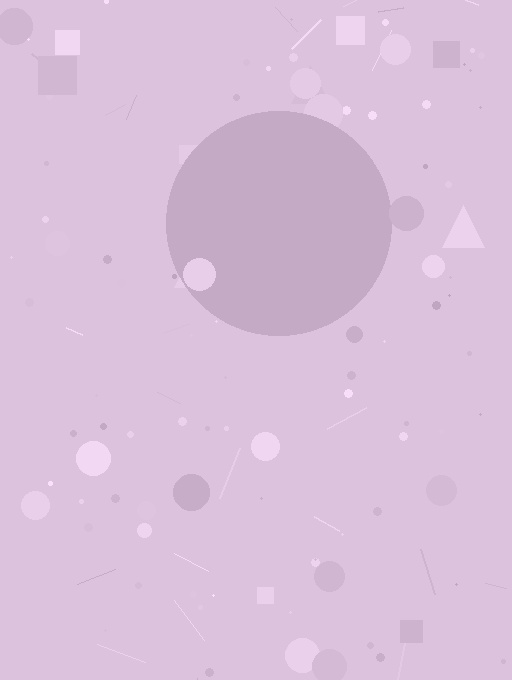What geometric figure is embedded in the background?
A circle is embedded in the background.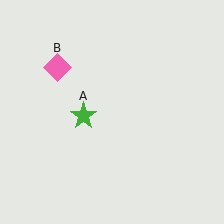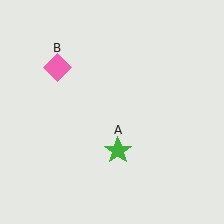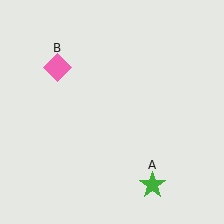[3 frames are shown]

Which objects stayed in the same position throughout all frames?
Pink diamond (object B) remained stationary.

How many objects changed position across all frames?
1 object changed position: green star (object A).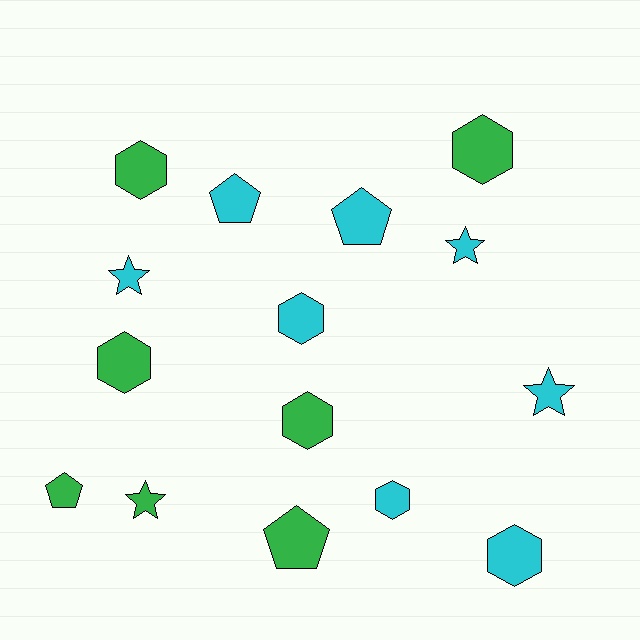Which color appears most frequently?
Cyan, with 8 objects.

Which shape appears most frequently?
Hexagon, with 7 objects.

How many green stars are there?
There is 1 green star.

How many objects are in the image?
There are 15 objects.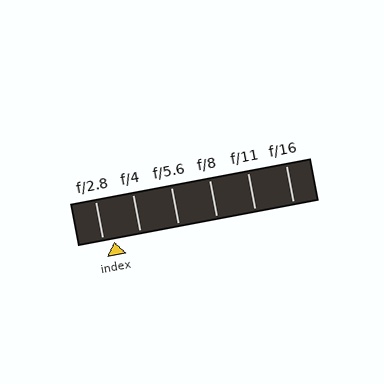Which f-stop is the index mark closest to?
The index mark is closest to f/2.8.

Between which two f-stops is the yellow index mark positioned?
The index mark is between f/2.8 and f/4.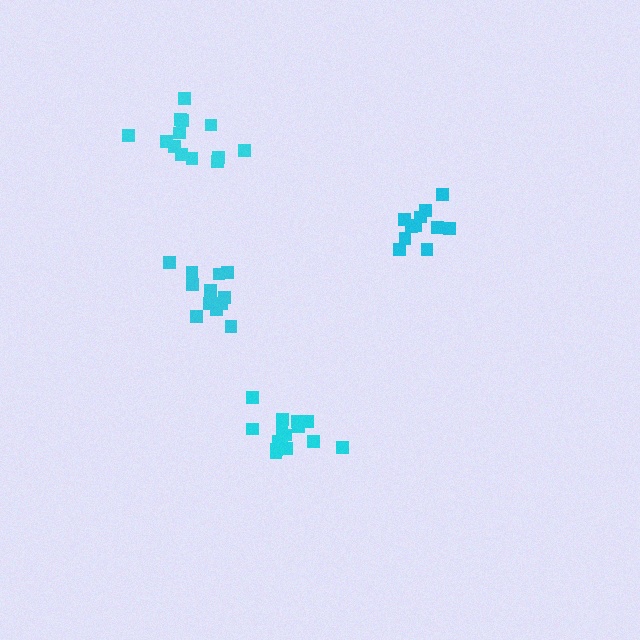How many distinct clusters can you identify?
There are 4 distinct clusters.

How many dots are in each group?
Group 1: 11 dots, Group 2: 13 dots, Group 3: 15 dots, Group 4: 13 dots (52 total).